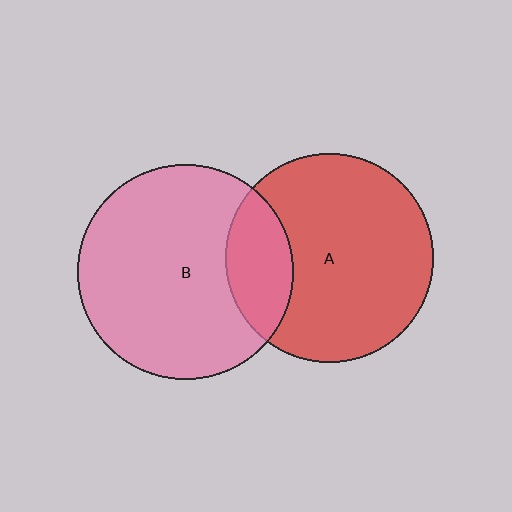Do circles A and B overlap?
Yes.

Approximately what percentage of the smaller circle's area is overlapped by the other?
Approximately 20%.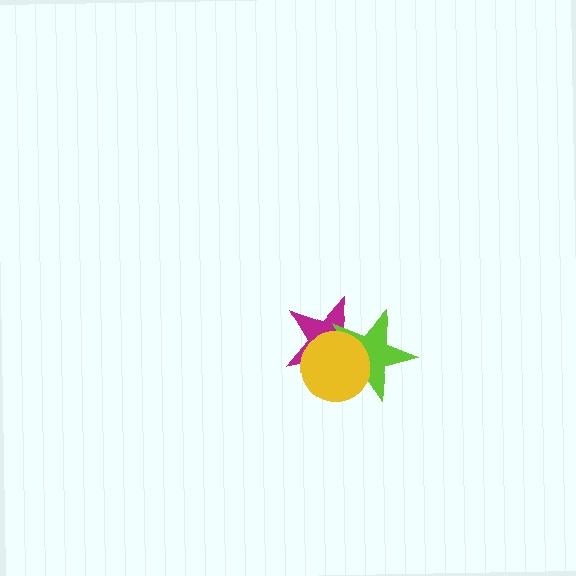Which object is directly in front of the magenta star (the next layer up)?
The lime star is directly in front of the magenta star.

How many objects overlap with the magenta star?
2 objects overlap with the magenta star.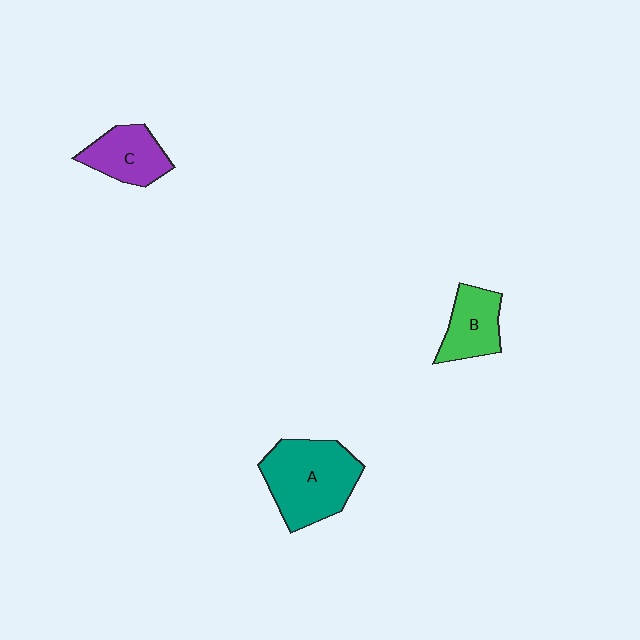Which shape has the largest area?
Shape A (teal).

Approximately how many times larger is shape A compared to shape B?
Approximately 1.8 times.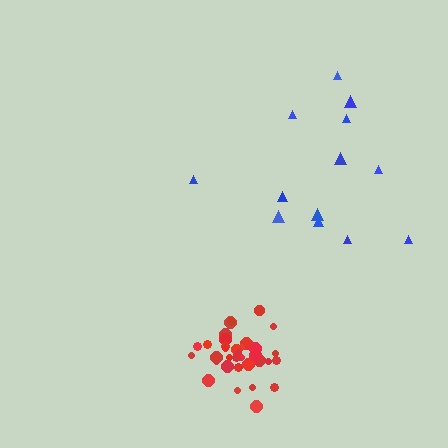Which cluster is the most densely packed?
Red.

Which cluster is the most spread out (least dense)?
Blue.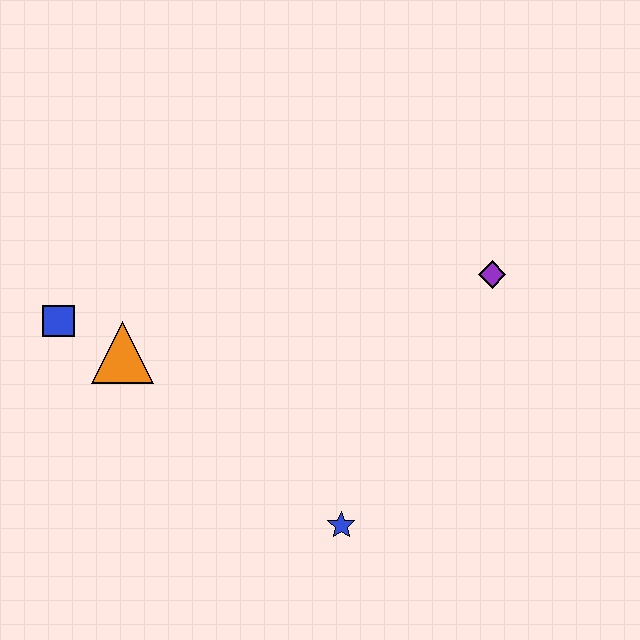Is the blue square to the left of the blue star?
Yes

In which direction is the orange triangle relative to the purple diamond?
The orange triangle is to the left of the purple diamond.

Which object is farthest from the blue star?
The blue square is farthest from the blue star.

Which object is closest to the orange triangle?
The blue square is closest to the orange triangle.